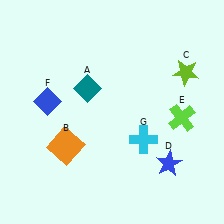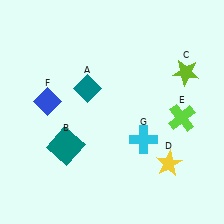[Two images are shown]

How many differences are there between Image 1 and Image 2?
There are 2 differences between the two images.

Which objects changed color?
B changed from orange to teal. D changed from blue to yellow.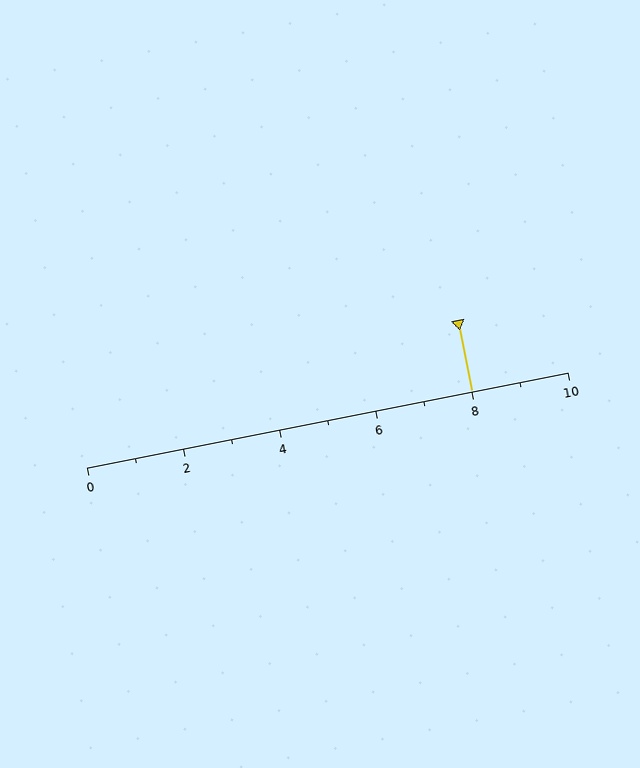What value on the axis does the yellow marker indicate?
The marker indicates approximately 8.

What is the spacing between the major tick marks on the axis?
The major ticks are spaced 2 apart.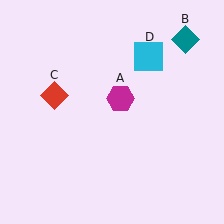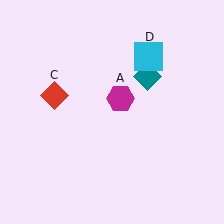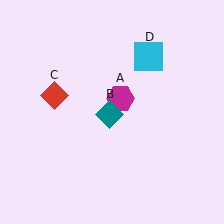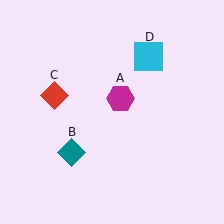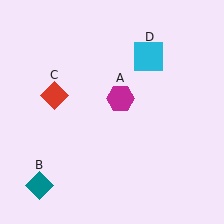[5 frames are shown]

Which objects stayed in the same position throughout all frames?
Magenta hexagon (object A) and red diamond (object C) and cyan square (object D) remained stationary.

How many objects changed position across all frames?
1 object changed position: teal diamond (object B).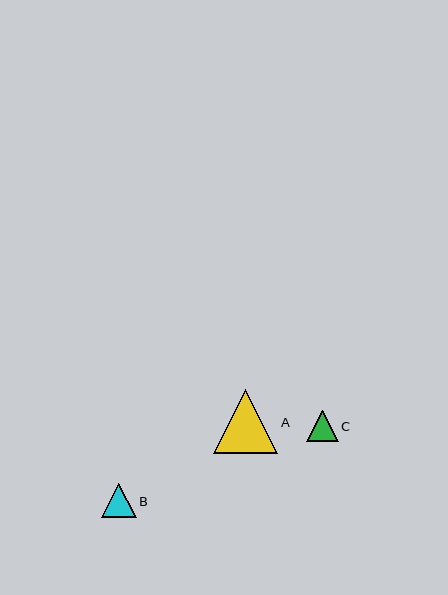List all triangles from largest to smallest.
From largest to smallest: A, B, C.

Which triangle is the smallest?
Triangle C is the smallest with a size of approximately 31 pixels.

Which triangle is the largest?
Triangle A is the largest with a size of approximately 64 pixels.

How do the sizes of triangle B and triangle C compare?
Triangle B and triangle C are approximately the same size.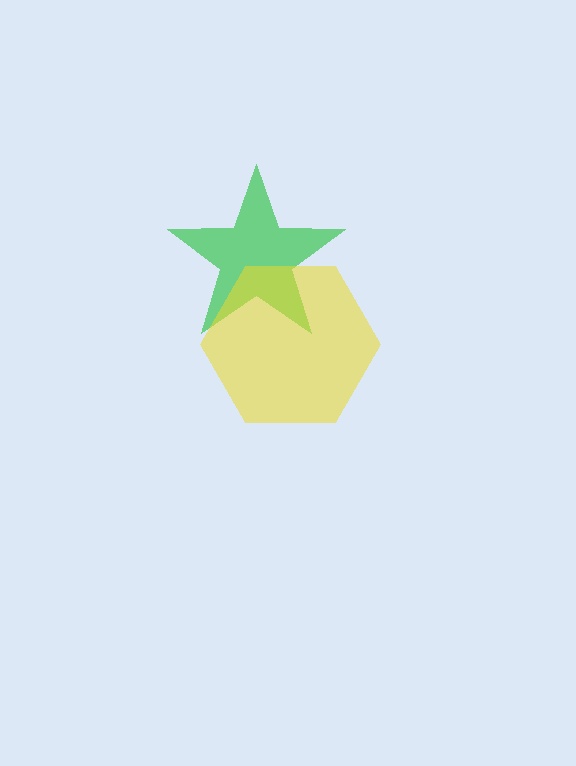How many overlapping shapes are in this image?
There are 2 overlapping shapes in the image.